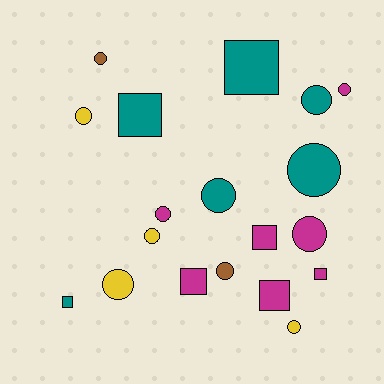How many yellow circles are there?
There are 4 yellow circles.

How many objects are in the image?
There are 19 objects.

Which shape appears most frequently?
Circle, with 12 objects.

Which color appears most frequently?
Magenta, with 7 objects.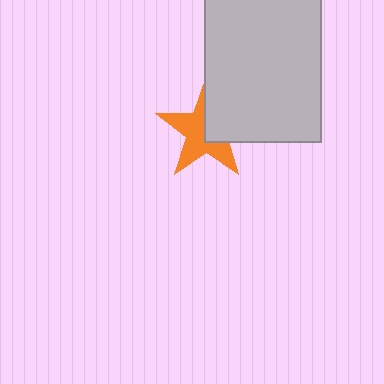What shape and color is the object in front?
The object in front is a light gray rectangle.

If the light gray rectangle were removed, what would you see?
You would see the complete orange star.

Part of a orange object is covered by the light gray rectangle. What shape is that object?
It is a star.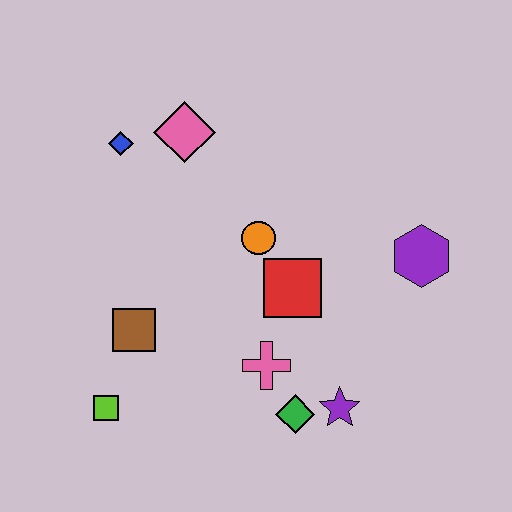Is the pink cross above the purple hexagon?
No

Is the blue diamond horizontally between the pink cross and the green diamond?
No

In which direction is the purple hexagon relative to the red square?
The purple hexagon is to the right of the red square.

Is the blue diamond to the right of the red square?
No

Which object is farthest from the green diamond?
The blue diamond is farthest from the green diamond.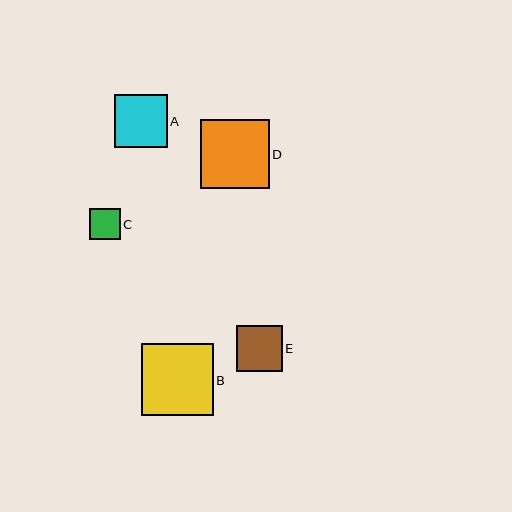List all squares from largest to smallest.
From largest to smallest: B, D, A, E, C.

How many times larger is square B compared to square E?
Square B is approximately 1.6 times the size of square E.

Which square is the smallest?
Square C is the smallest with a size of approximately 31 pixels.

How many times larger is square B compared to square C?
Square B is approximately 2.3 times the size of square C.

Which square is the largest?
Square B is the largest with a size of approximately 72 pixels.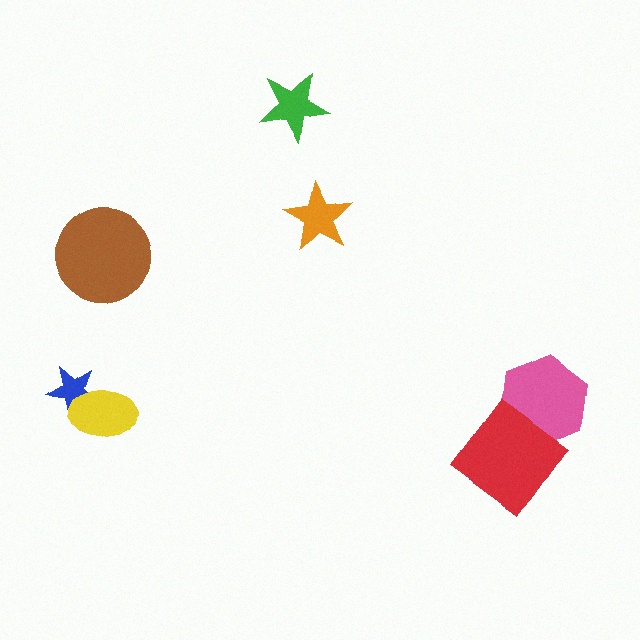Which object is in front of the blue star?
The yellow ellipse is in front of the blue star.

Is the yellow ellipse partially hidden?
No, no other shape covers it.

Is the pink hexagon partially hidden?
Yes, it is partially covered by another shape.